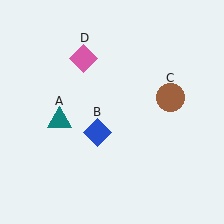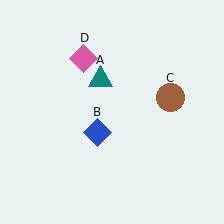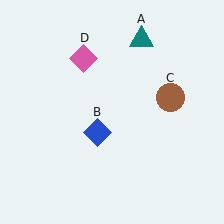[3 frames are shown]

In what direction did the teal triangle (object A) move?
The teal triangle (object A) moved up and to the right.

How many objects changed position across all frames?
1 object changed position: teal triangle (object A).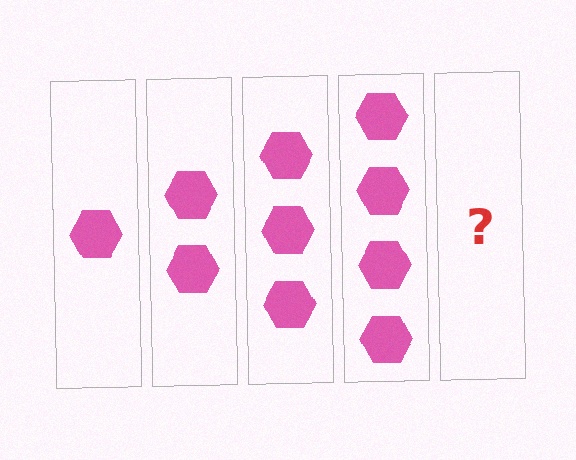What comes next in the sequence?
The next element should be 5 hexagons.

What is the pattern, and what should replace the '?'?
The pattern is that each step adds one more hexagon. The '?' should be 5 hexagons.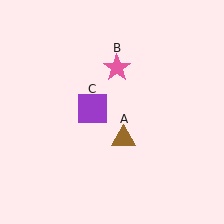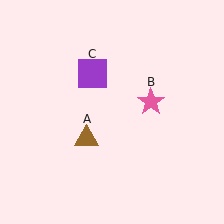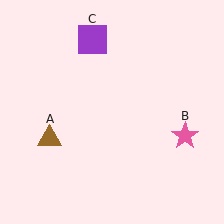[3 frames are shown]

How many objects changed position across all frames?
3 objects changed position: brown triangle (object A), pink star (object B), purple square (object C).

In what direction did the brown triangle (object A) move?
The brown triangle (object A) moved left.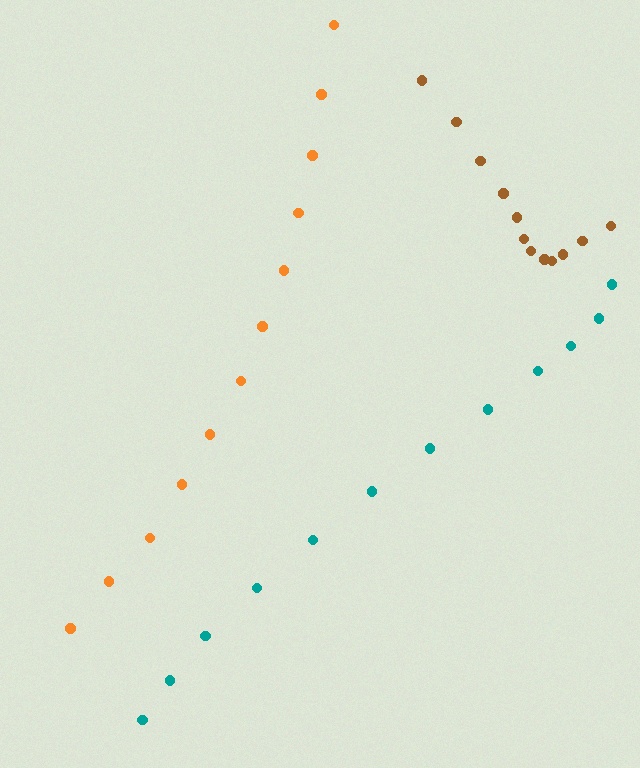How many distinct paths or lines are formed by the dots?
There are 3 distinct paths.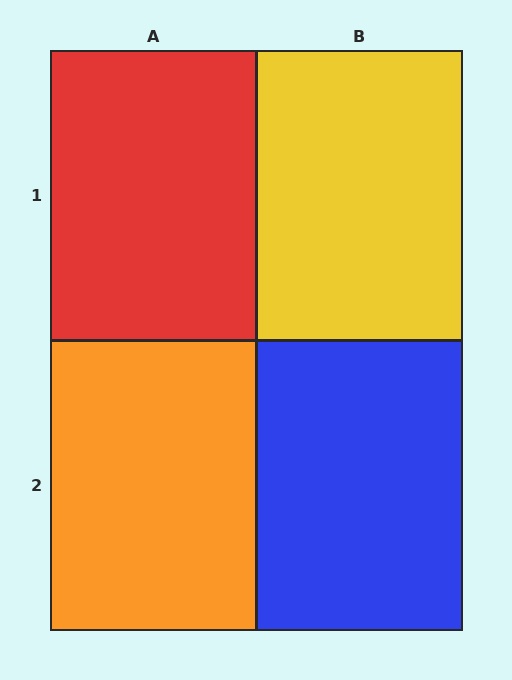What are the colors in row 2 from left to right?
Orange, blue.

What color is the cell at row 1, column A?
Red.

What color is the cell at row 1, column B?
Yellow.